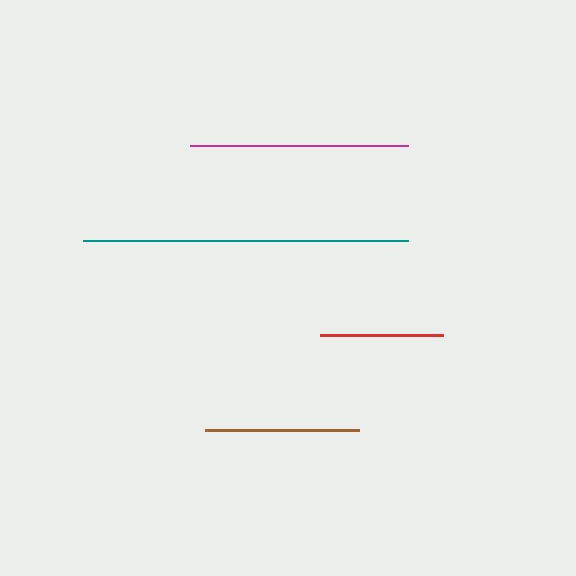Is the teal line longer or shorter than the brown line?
The teal line is longer than the brown line.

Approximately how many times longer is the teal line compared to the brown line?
The teal line is approximately 2.1 times the length of the brown line.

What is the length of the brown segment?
The brown segment is approximately 154 pixels long.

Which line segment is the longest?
The teal line is the longest at approximately 325 pixels.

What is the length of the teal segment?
The teal segment is approximately 325 pixels long.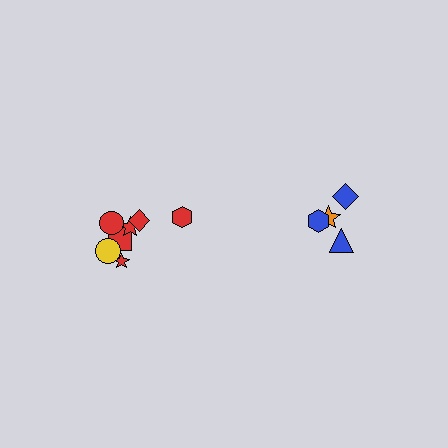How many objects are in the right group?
There are 4 objects.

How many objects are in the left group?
There are 7 objects.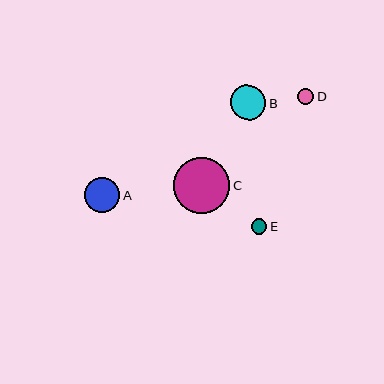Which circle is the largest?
Circle C is the largest with a size of approximately 56 pixels.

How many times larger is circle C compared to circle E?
Circle C is approximately 3.6 times the size of circle E.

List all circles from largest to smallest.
From largest to smallest: C, A, B, D, E.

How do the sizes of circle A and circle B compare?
Circle A and circle B are approximately the same size.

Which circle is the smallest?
Circle E is the smallest with a size of approximately 15 pixels.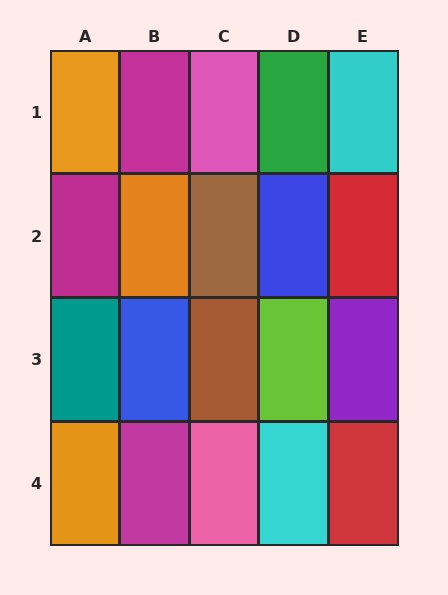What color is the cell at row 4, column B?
Magenta.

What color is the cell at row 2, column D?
Blue.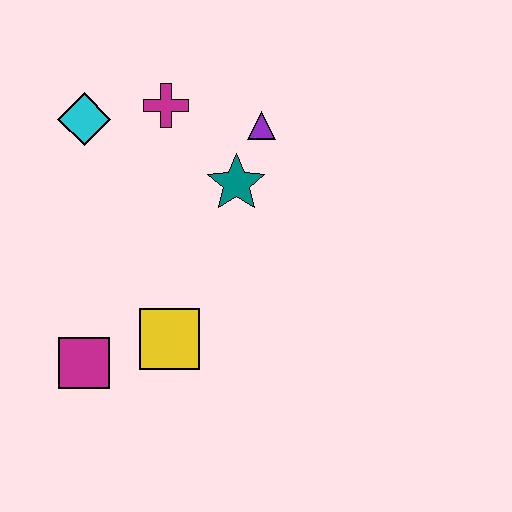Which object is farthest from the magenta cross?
The magenta square is farthest from the magenta cross.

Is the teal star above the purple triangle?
No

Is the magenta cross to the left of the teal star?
Yes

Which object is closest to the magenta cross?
The cyan diamond is closest to the magenta cross.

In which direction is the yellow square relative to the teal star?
The yellow square is below the teal star.